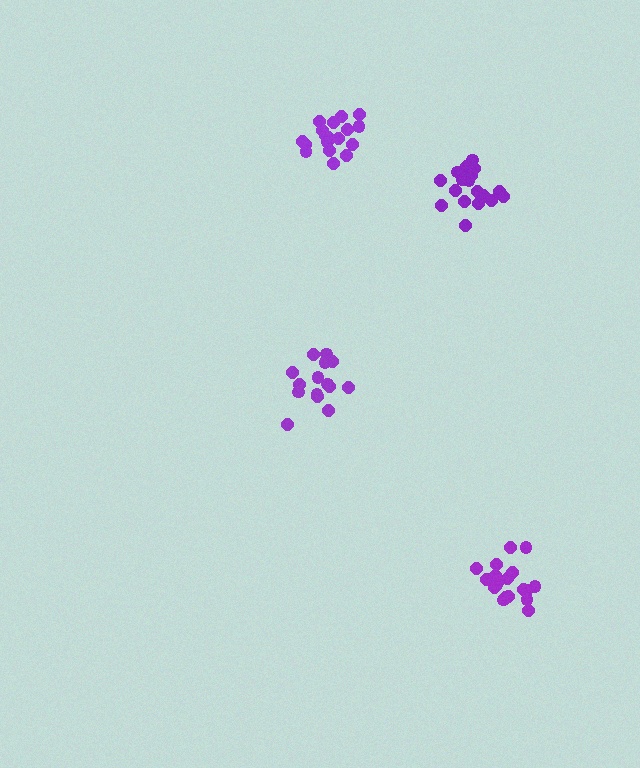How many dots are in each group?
Group 1: 18 dots, Group 2: 15 dots, Group 3: 19 dots, Group 4: 19 dots (71 total).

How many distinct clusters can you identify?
There are 4 distinct clusters.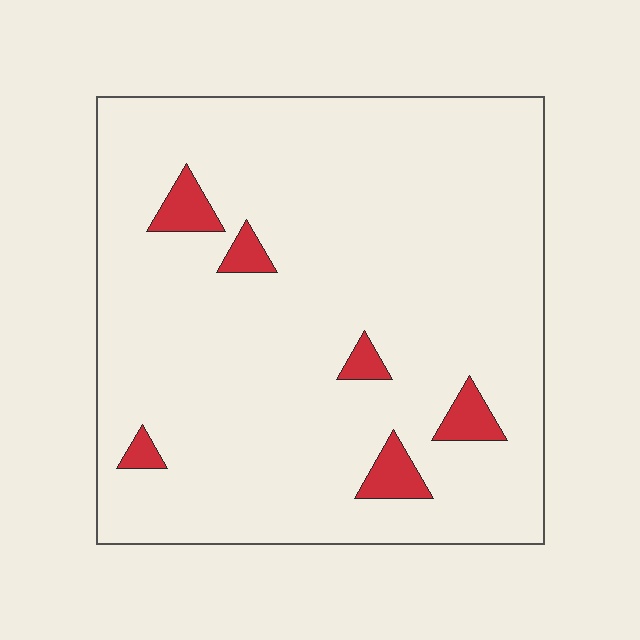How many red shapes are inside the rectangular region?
6.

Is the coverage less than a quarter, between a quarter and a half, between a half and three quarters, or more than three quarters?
Less than a quarter.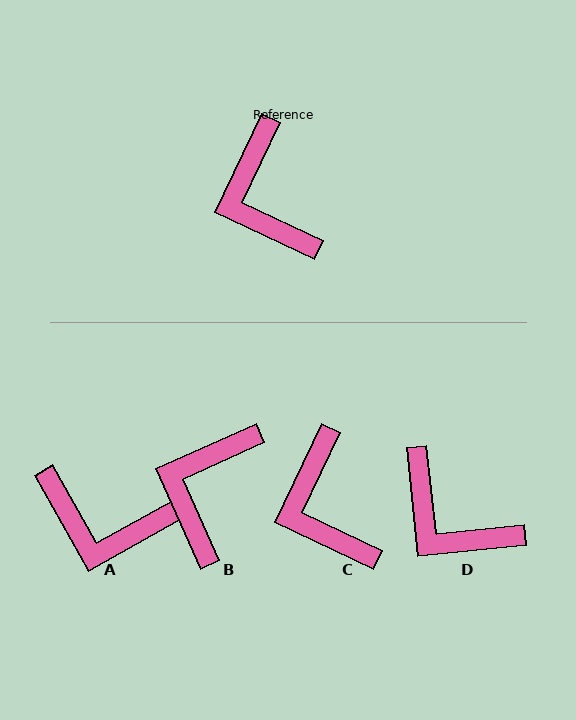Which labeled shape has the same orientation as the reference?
C.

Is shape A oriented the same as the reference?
No, it is off by about 54 degrees.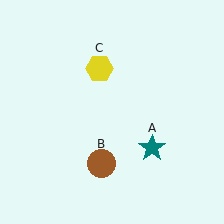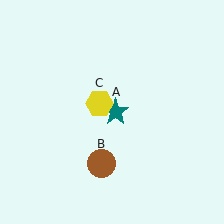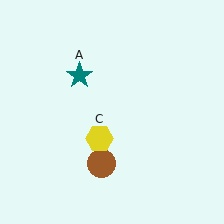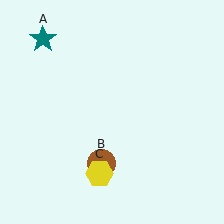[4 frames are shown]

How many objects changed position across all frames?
2 objects changed position: teal star (object A), yellow hexagon (object C).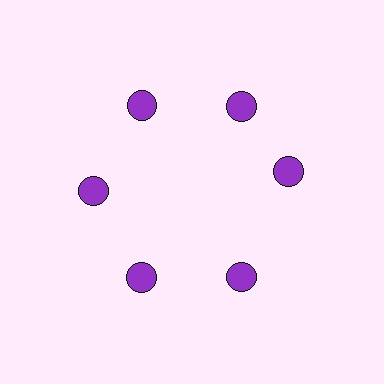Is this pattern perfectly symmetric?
No. The 6 purple circles are arranged in a ring, but one element near the 3 o'clock position is rotated out of alignment along the ring, breaking the 6-fold rotational symmetry.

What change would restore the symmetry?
The symmetry would be restored by rotating it back into even spacing with its neighbors so that all 6 circles sit at equal angles and equal distance from the center.